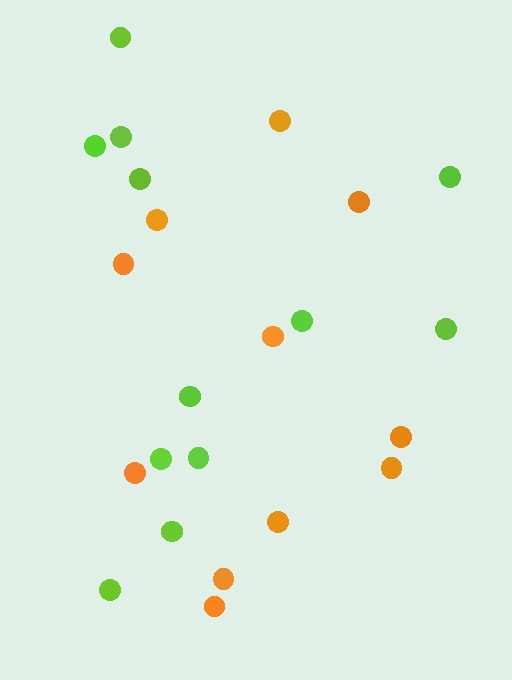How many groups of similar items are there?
There are 2 groups: one group of lime circles (12) and one group of orange circles (11).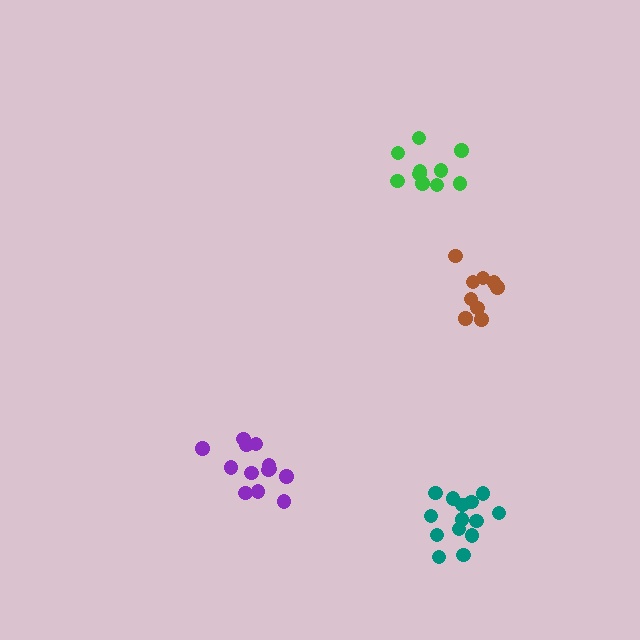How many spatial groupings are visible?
There are 4 spatial groupings.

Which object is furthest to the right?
The brown cluster is rightmost.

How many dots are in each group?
Group 1: 10 dots, Group 2: 9 dots, Group 3: 14 dots, Group 4: 13 dots (46 total).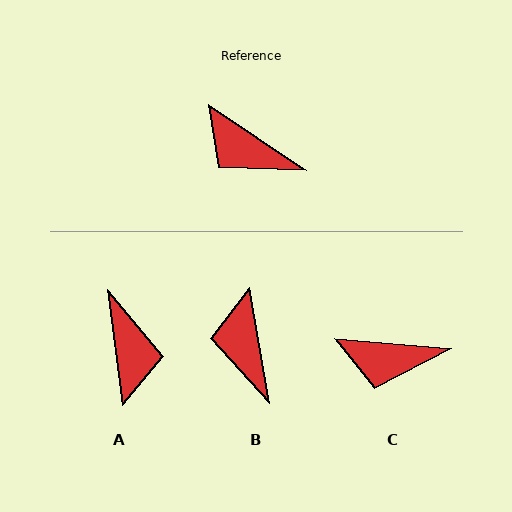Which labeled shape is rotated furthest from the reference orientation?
A, about 131 degrees away.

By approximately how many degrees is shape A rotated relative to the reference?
Approximately 131 degrees counter-clockwise.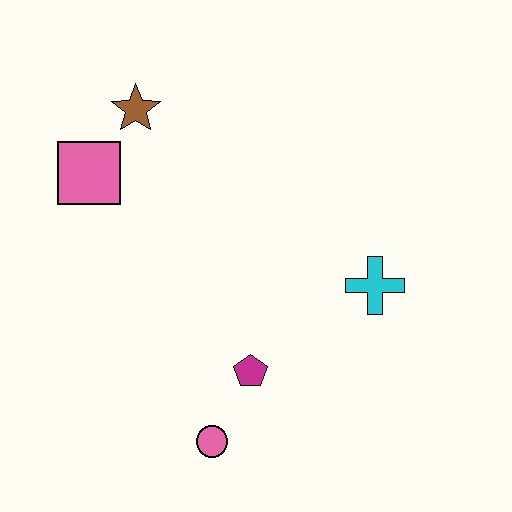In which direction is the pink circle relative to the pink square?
The pink circle is below the pink square.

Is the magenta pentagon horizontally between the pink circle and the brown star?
No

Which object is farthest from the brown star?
The pink circle is farthest from the brown star.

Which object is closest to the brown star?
The pink square is closest to the brown star.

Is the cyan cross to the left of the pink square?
No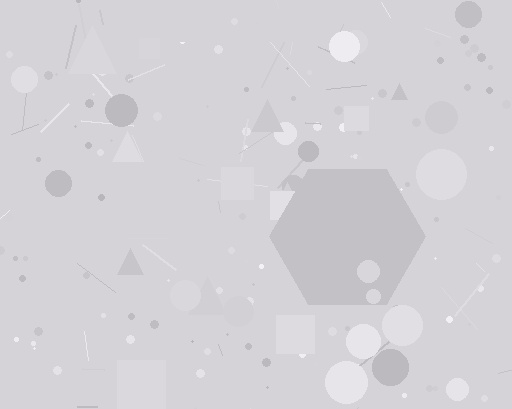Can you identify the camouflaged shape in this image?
The camouflaged shape is a hexagon.